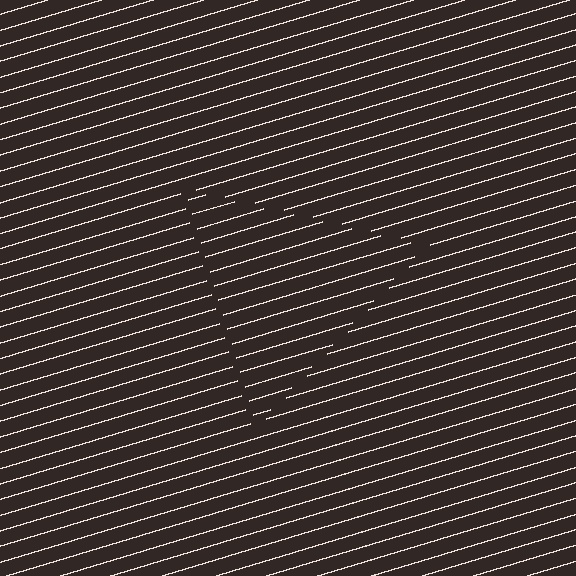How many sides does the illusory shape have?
3 sides — the line-ends trace a triangle.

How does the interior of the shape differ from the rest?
The interior of the shape contains the same grating, shifted by half a period — the contour is defined by the phase discontinuity where line-ends from the inner and outer gratings abut.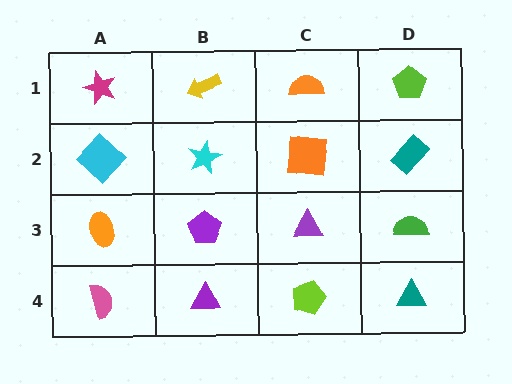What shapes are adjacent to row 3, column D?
A teal rectangle (row 2, column D), a teal triangle (row 4, column D), a purple triangle (row 3, column C).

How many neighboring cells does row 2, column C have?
4.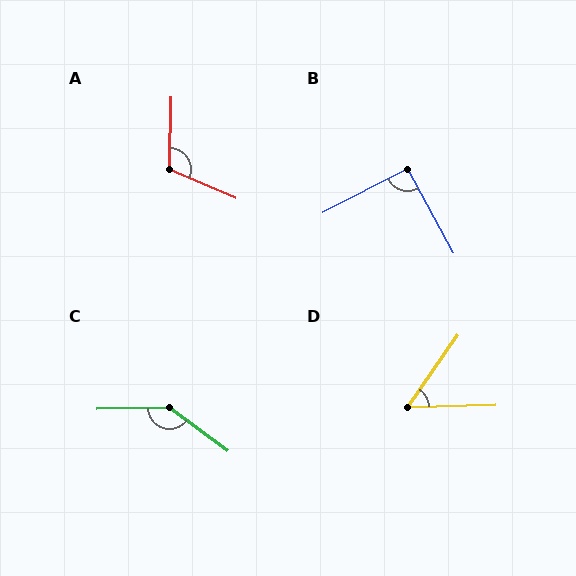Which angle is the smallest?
D, at approximately 54 degrees.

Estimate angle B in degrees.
Approximately 91 degrees.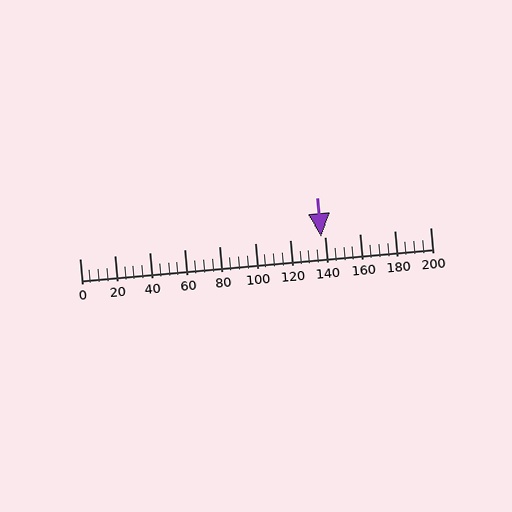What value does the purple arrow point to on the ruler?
The purple arrow points to approximately 138.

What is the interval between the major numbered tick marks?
The major tick marks are spaced 20 units apart.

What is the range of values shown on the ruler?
The ruler shows values from 0 to 200.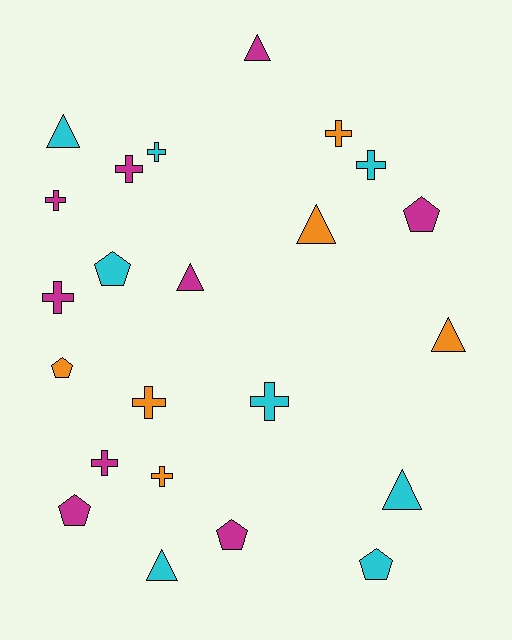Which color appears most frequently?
Magenta, with 9 objects.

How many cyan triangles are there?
There are 3 cyan triangles.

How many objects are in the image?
There are 23 objects.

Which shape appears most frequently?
Cross, with 10 objects.